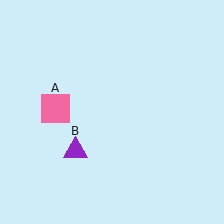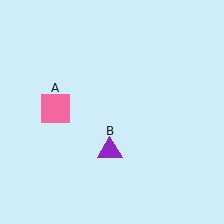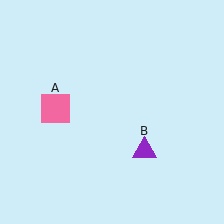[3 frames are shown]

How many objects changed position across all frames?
1 object changed position: purple triangle (object B).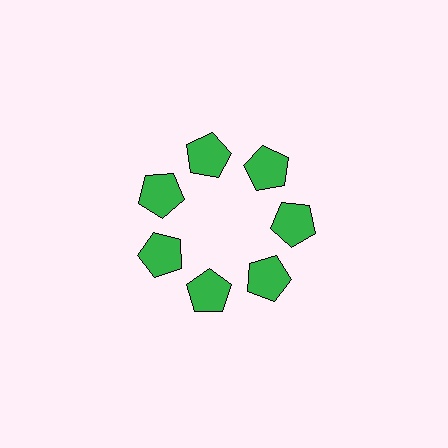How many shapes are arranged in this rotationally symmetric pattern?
There are 7 shapes, arranged in 7 groups of 1.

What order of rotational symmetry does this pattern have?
This pattern has 7-fold rotational symmetry.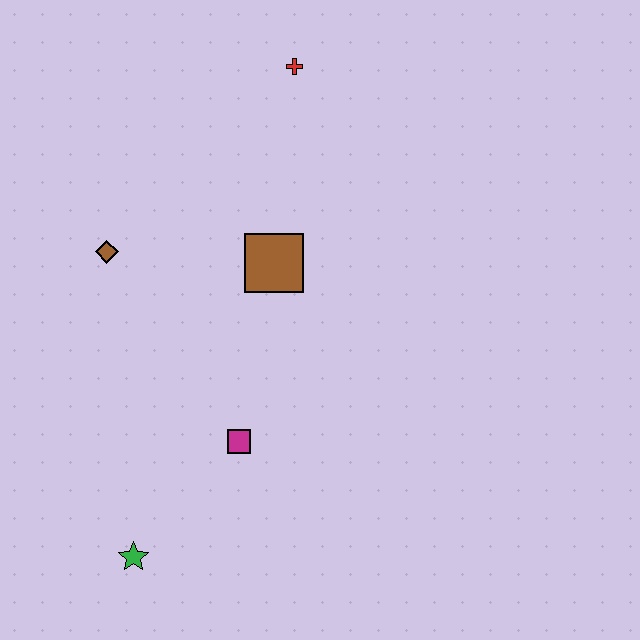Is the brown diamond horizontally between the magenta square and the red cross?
No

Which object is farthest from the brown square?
The green star is farthest from the brown square.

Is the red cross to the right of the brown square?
Yes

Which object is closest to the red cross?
The brown square is closest to the red cross.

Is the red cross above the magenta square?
Yes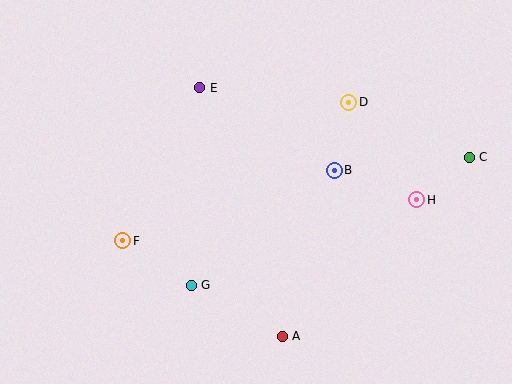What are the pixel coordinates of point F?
Point F is at (123, 241).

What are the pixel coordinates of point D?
Point D is at (349, 102).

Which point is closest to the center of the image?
Point B at (334, 170) is closest to the center.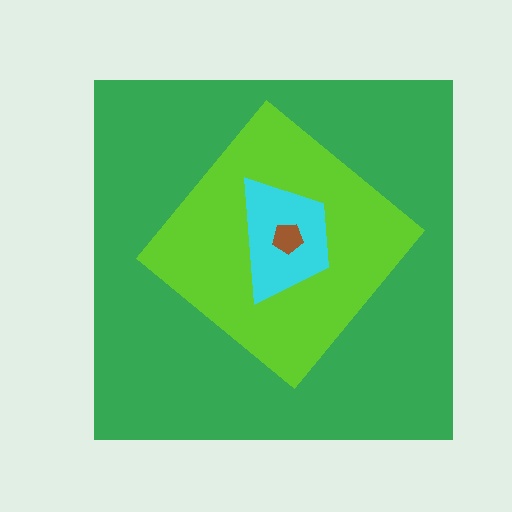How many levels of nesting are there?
4.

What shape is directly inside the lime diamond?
The cyan trapezoid.